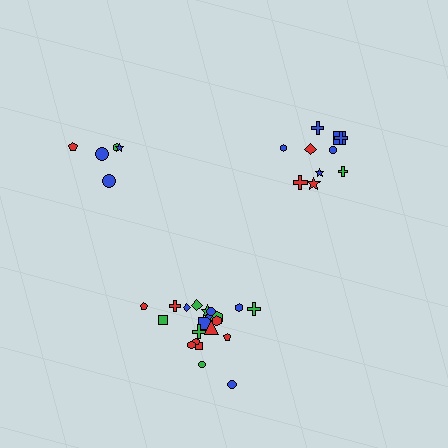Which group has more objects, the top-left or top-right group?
The top-right group.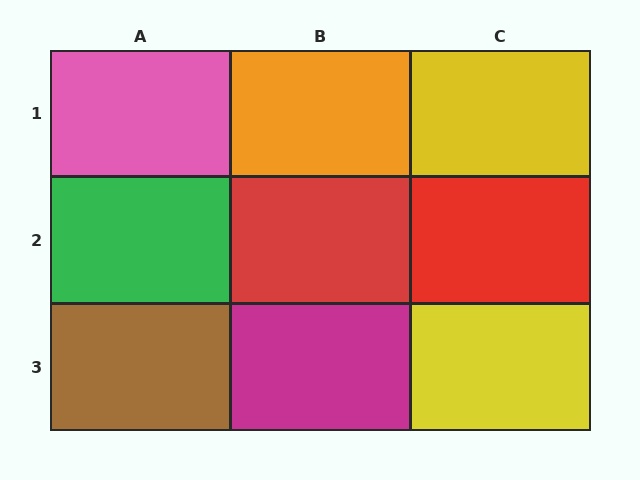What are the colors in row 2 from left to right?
Green, red, red.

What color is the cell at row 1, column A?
Pink.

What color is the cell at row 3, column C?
Yellow.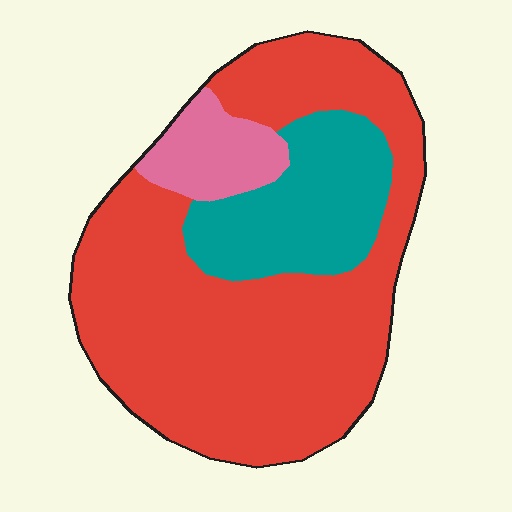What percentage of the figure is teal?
Teal covers 21% of the figure.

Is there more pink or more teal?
Teal.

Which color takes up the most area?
Red, at roughly 70%.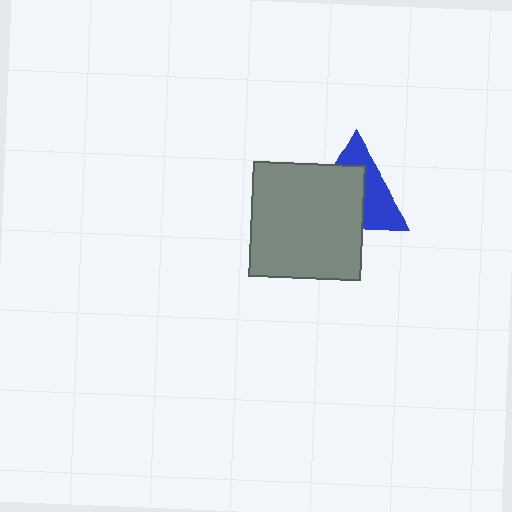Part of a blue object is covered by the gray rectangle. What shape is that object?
It is a triangle.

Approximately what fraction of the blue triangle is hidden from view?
Roughly 54% of the blue triangle is hidden behind the gray rectangle.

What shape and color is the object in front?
The object in front is a gray rectangle.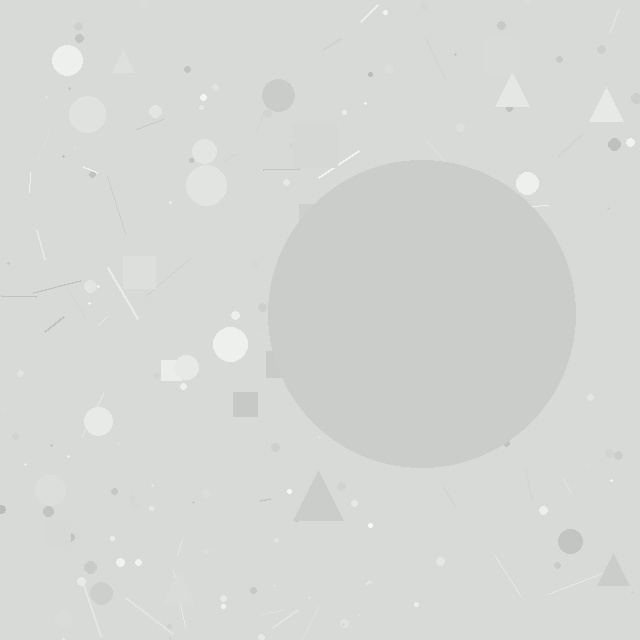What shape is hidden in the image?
A circle is hidden in the image.